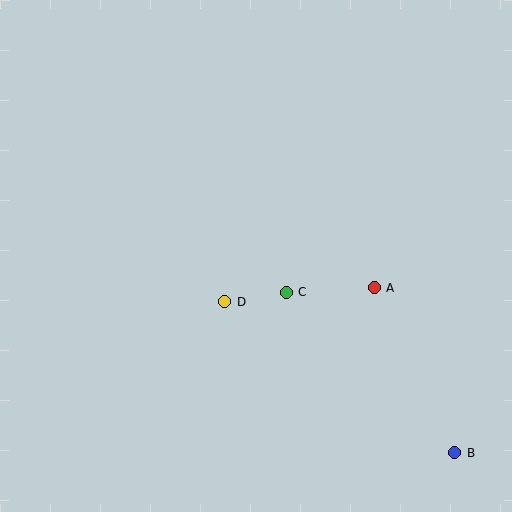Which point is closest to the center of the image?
Point C at (286, 292) is closest to the center.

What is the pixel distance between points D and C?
The distance between D and C is 62 pixels.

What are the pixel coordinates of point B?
Point B is at (455, 453).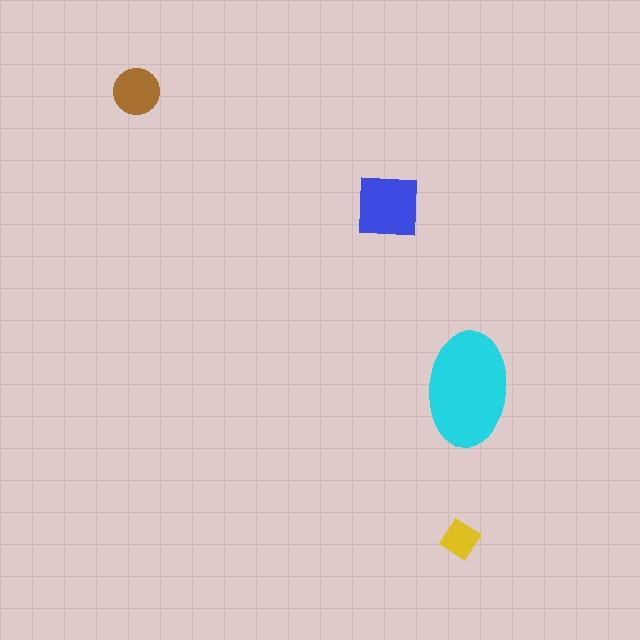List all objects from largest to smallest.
The cyan ellipse, the blue square, the brown circle, the yellow diamond.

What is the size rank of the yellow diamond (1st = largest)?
4th.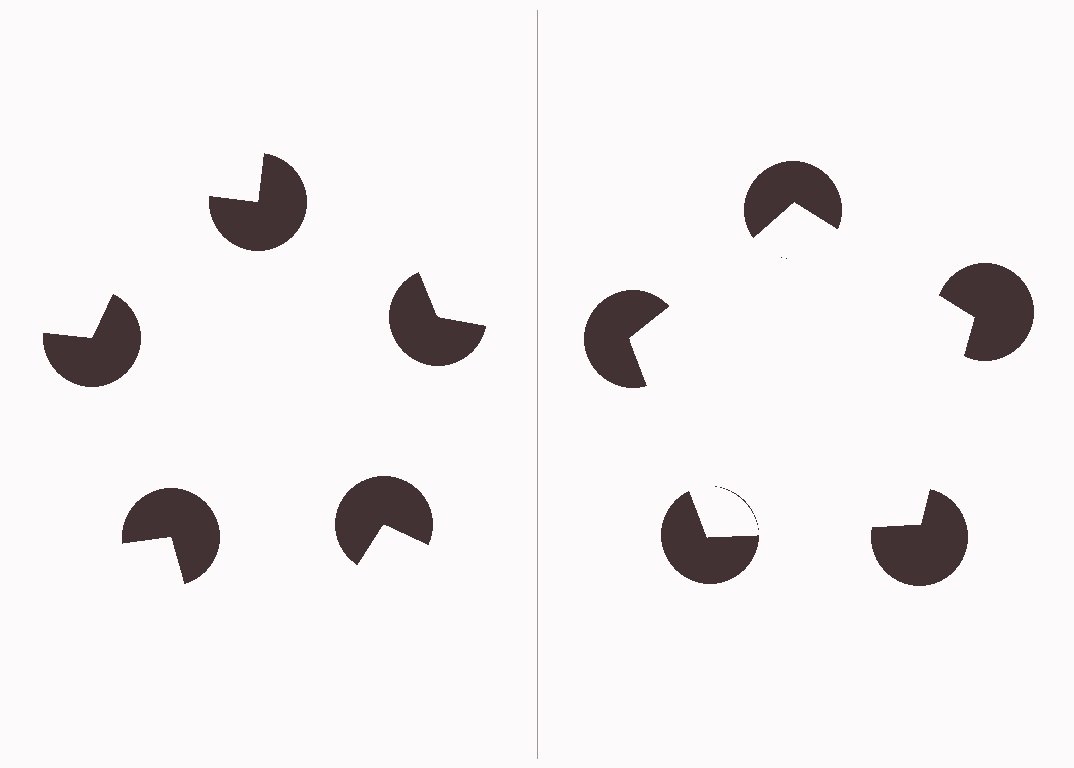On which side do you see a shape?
An illusory pentagon appears on the right side. On the left side the wedge cuts are rotated, so no coherent shape forms.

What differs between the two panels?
The pac-man discs are positioned identically on both sides; only the wedge orientations differ. On the right they align to a pentagon; on the left they are misaligned.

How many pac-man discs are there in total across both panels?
10 — 5 on each side.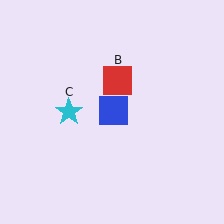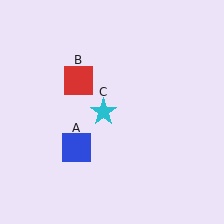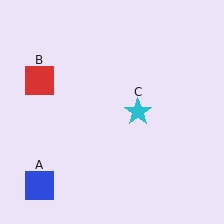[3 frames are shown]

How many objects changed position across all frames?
3 objects changed position: blue square (object A), red square (object B), cyan star (object C).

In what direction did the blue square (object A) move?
The blue square (object A) moved down and to the left.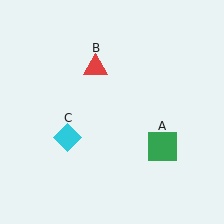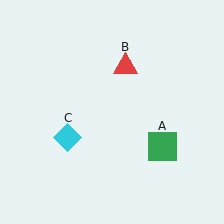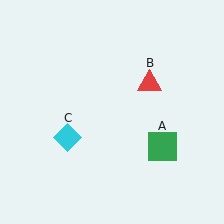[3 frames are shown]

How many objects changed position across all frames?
1 object changed position: red triangle (object B).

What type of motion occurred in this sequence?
The red triangle (object B) rotated clockwise around the center of the scene.